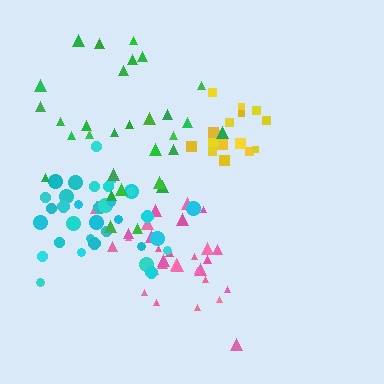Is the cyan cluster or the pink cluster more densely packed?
Pink.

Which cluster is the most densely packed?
Yellow.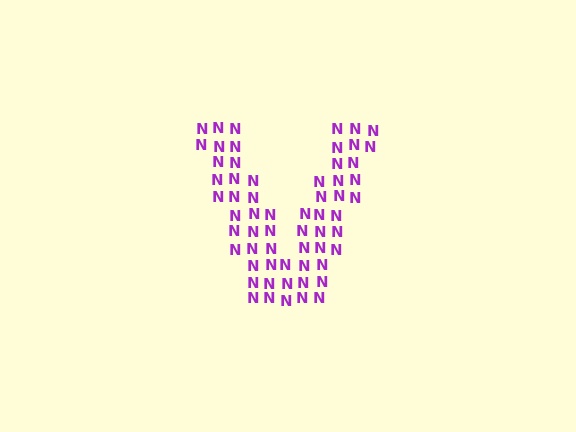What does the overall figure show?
The overall figure shows the letter V.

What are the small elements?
The small elements are letter N's.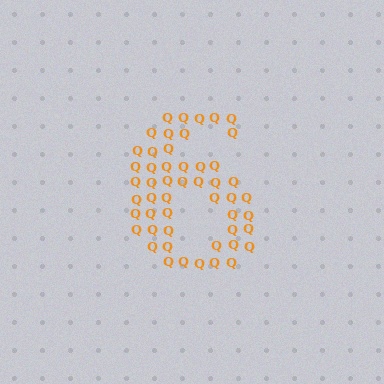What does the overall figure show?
The overall figure shows the digit 6.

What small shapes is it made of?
It is made of small letter Q's.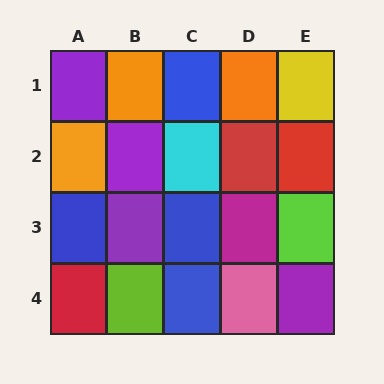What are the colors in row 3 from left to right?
Blue, purple, blue, magenta, lime.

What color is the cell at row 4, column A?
Red.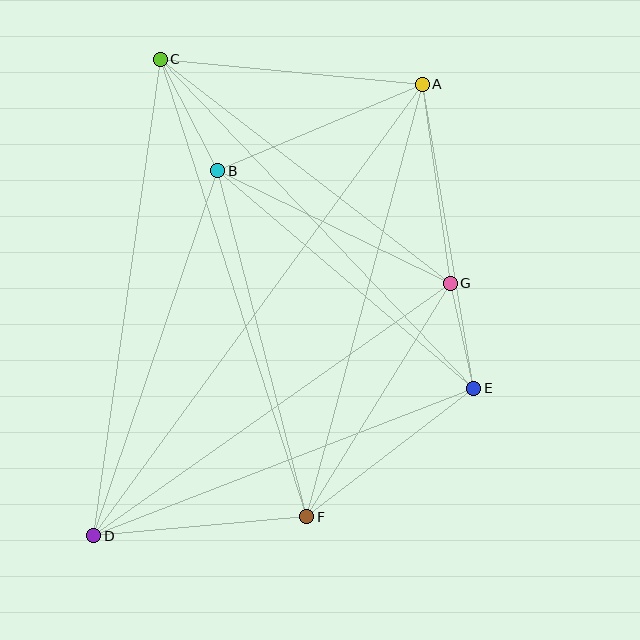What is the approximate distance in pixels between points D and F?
The distance between D and F is approximately 214 pixels.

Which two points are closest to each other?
Points E and G are closest to each other.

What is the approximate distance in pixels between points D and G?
The distance between D and G is approximately 437 pixels.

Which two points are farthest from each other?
Points A and D are farthest from each other.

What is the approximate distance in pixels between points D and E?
The distance between D and E is approximately 408 pixels.